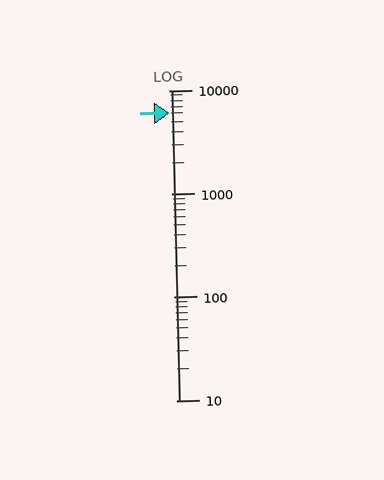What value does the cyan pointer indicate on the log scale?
The pointer indicates approximately 6000.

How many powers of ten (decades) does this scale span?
The scale spans 3 decades, from 10 to 10000.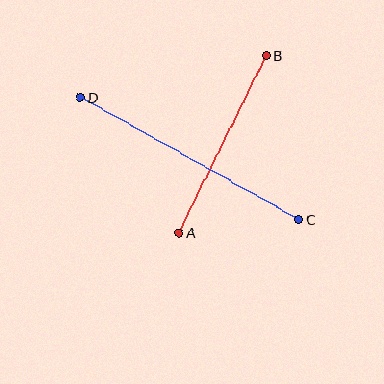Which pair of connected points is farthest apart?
Points C and D are farthest apart.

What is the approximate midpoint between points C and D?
The midpoint is at approximately (189, 158) pixels.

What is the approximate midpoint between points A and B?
The midpoint is at approximately (223, 144) pixels.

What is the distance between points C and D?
The distance is approximately 250 pixels.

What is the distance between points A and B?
The distance is approximately 198 pixels.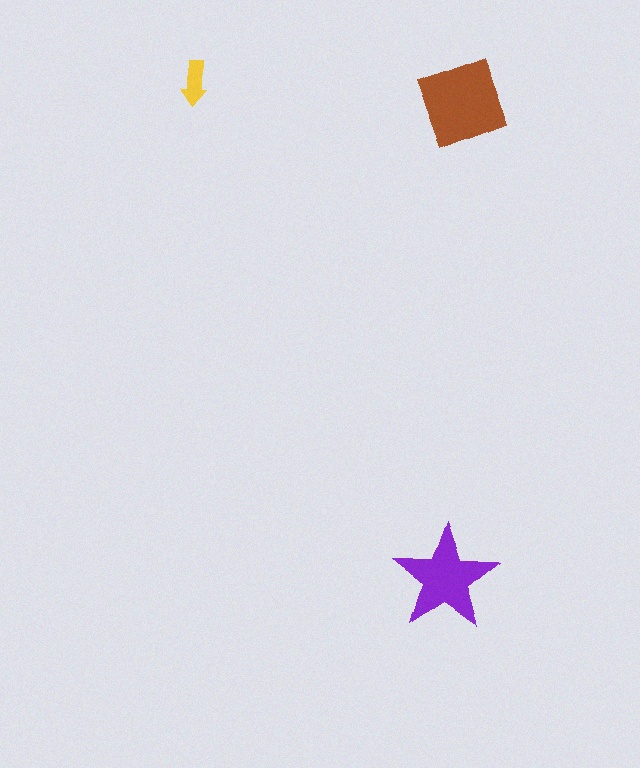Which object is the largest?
The brown square.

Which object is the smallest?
The yellow arrow.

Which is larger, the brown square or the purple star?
The brown square.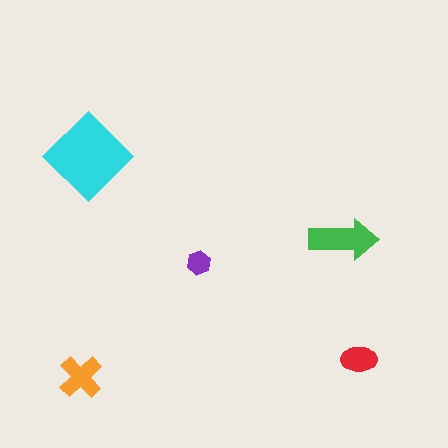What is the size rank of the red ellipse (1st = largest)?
4th.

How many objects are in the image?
There are 5 objects in the image.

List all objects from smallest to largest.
The purple hexagon, the red ellipse, the orange cross, the green arrow, the cyan diamond.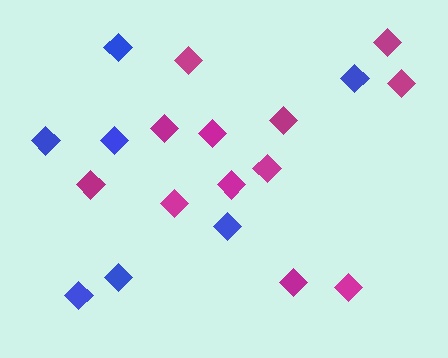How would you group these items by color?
There are 2 groups: one group of blue diamonds (7) and one group of magenta diamonds (12).